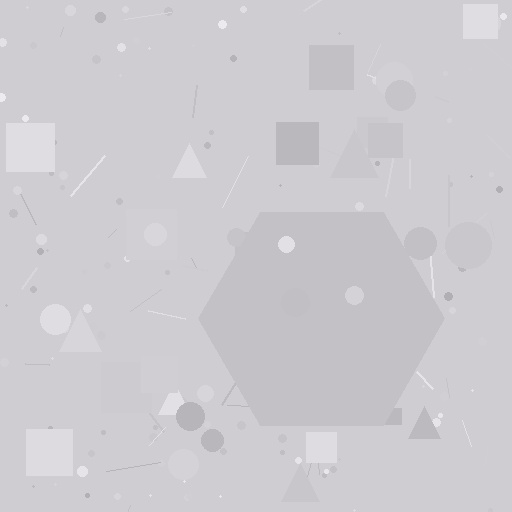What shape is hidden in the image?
A hexagon is hidden in the image.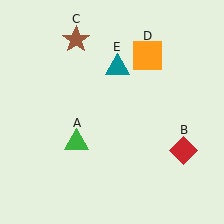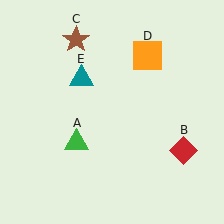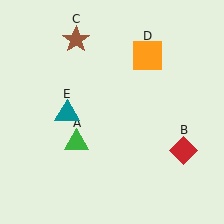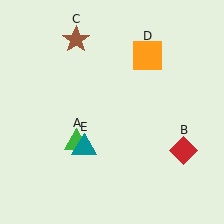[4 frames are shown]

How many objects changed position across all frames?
1 object changed position: teal triangle (object E).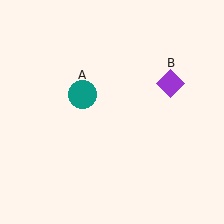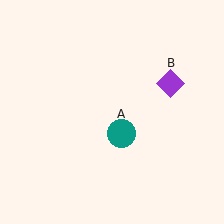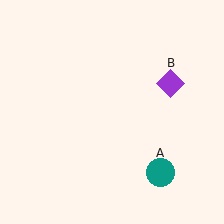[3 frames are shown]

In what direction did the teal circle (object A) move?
The teal circle (object A) moved down and to the right.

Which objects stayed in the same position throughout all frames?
Purple diamond (object B) remained stationary.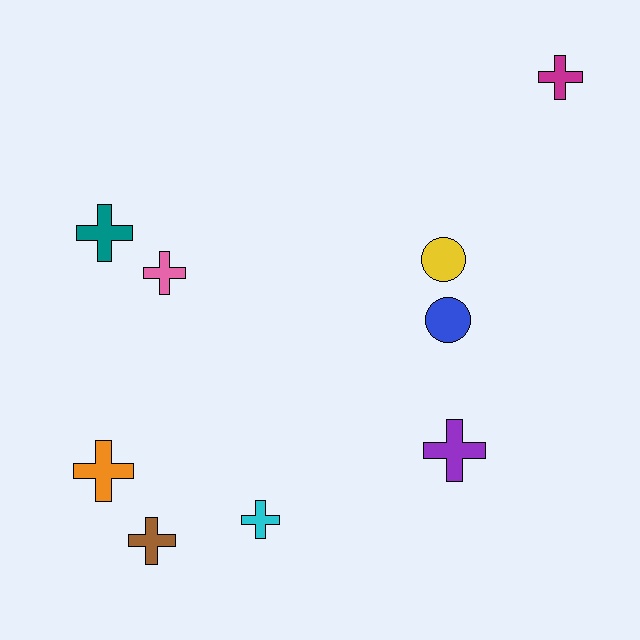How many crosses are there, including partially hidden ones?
There are 7 crosses.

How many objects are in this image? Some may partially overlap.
There are 9 objects.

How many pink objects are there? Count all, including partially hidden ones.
There is 1 pink object.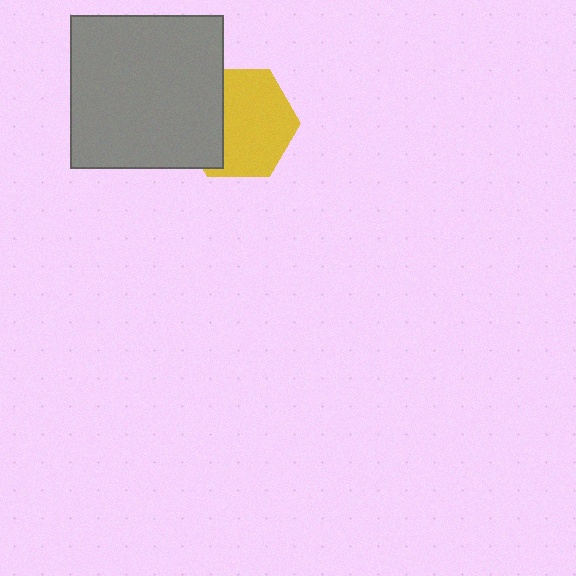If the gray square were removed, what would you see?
You would see the complete yellow hexagon.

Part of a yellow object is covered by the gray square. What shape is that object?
It is a hexagon.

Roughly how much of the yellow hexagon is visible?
Most of it is visible (roughly 67%).